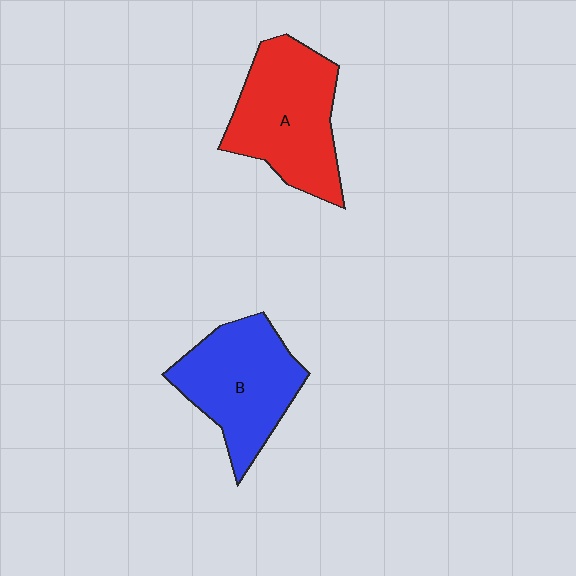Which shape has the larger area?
Shape A (red).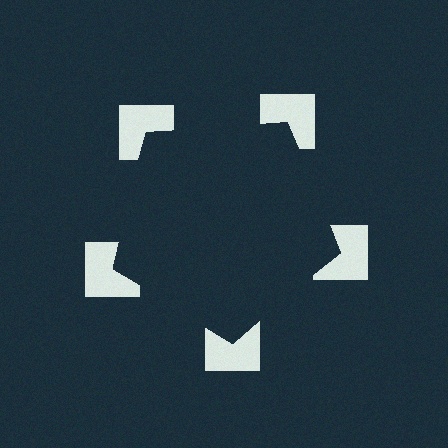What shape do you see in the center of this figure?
An illusory pentagon — its edges are inferred from the aligned wedge cuts in the notched squares, not physically drawn.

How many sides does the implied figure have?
5 sides.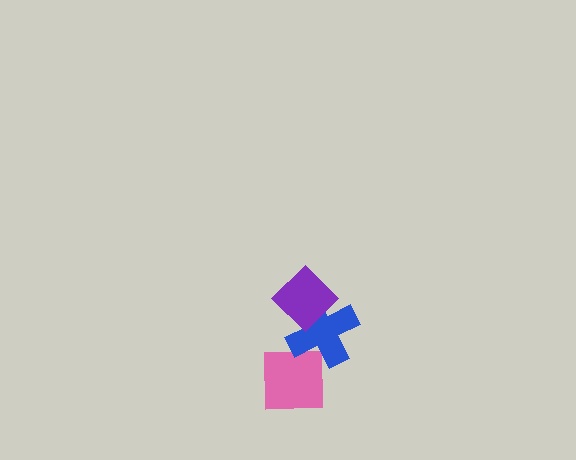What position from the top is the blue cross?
The blue cross is 2nd from the top.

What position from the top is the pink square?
The pink square is 3rd from the top.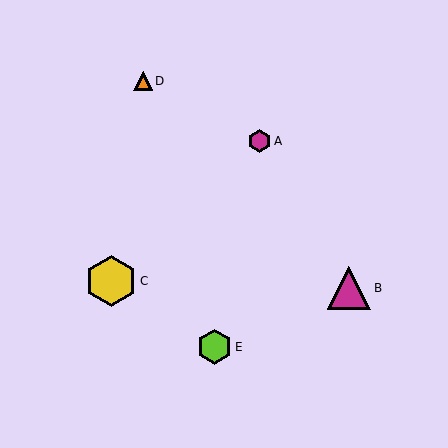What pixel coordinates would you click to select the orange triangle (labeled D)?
Click at (143, 81) to select the orange triangle D.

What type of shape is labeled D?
Shape D is an orange triangle.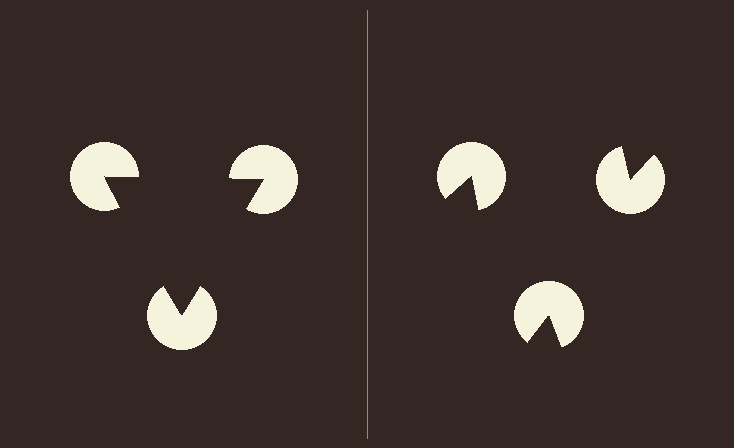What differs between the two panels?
The pac-man discs are positioned identically on both sides; only the wedge orientations differ. On the left they align to a triangle; on the right they are misaligned.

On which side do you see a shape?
An illusory triangle appears on the left side. On the right side the wedge cuts are rotated, so no coherent shape forms.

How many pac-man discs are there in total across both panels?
6 — 3 on each side.